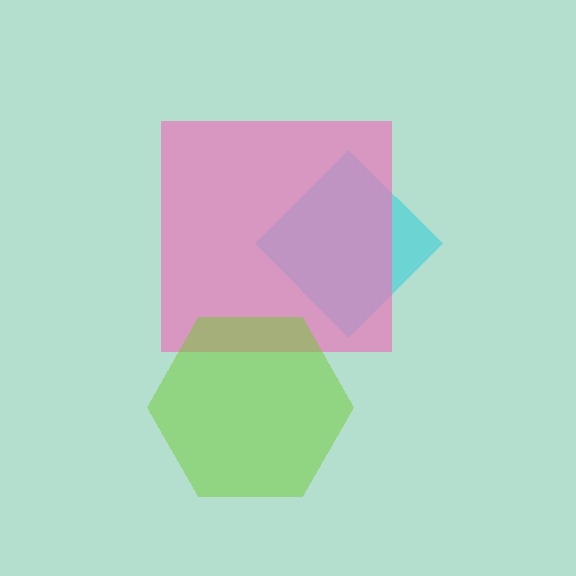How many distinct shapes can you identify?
There are 3 distinct shapes: a cyan diamond, a pink square, a lime hexagon.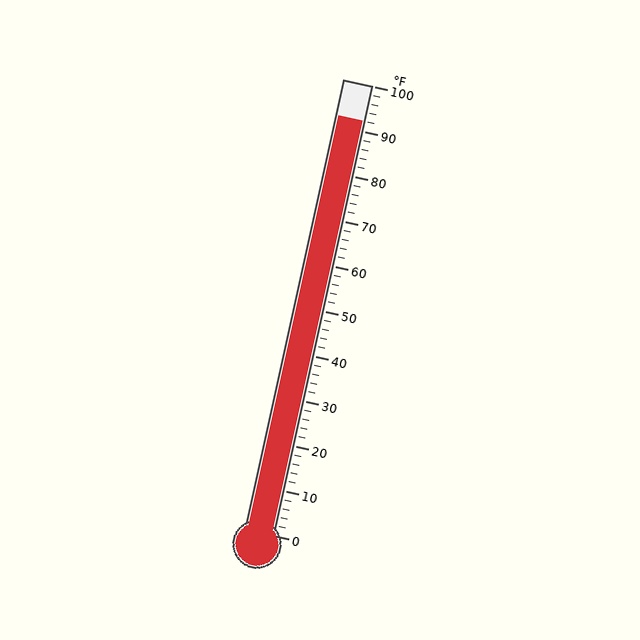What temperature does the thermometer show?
The thermometer shows approximately 92°F.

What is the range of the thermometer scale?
The thermometer scale ranges from 0°F to 100°F.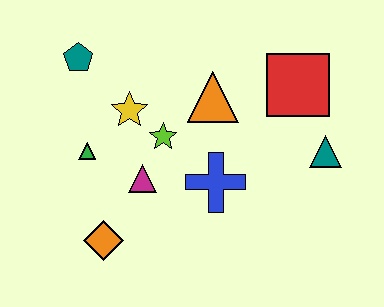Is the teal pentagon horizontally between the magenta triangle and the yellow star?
No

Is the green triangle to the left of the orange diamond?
Yes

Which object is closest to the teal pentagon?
The yellow star is closest to the teal pentagon.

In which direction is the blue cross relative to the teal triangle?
The blue cross is to the left of the teal triangle.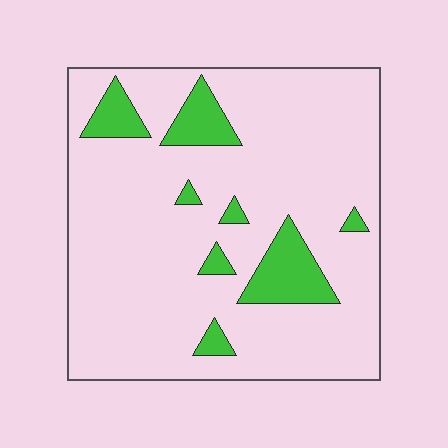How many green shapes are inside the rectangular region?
8.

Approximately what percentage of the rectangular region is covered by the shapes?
Approximately 15%.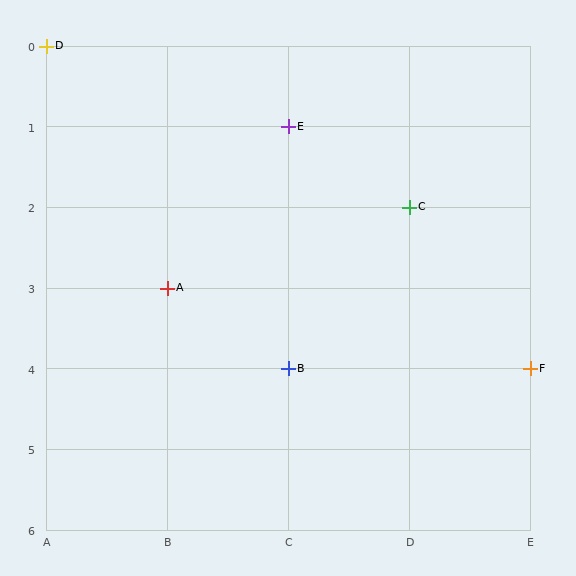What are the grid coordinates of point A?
Point A is at grid coordinates (B, 3).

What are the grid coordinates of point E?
Point E is at grid coordinates (C, 1).